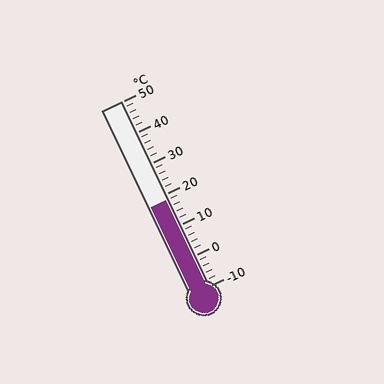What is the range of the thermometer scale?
The thermometer scale ranges from -10°C to 50°C.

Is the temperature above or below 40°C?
The temperature is below 40°C.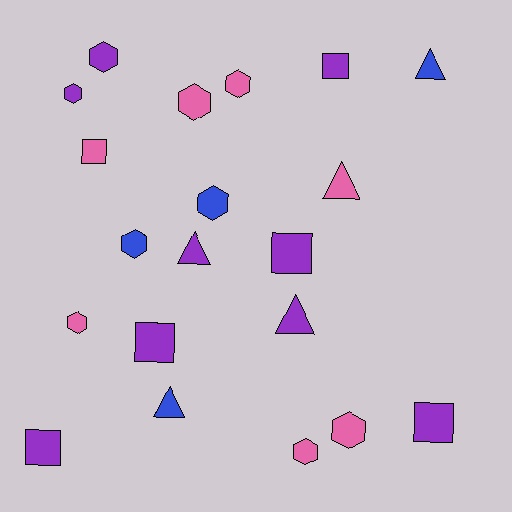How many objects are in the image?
There are 20 objects.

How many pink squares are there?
There is 1 pink square.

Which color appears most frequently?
Purple, with 9 objects.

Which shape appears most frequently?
Hexagon, with 9 objects.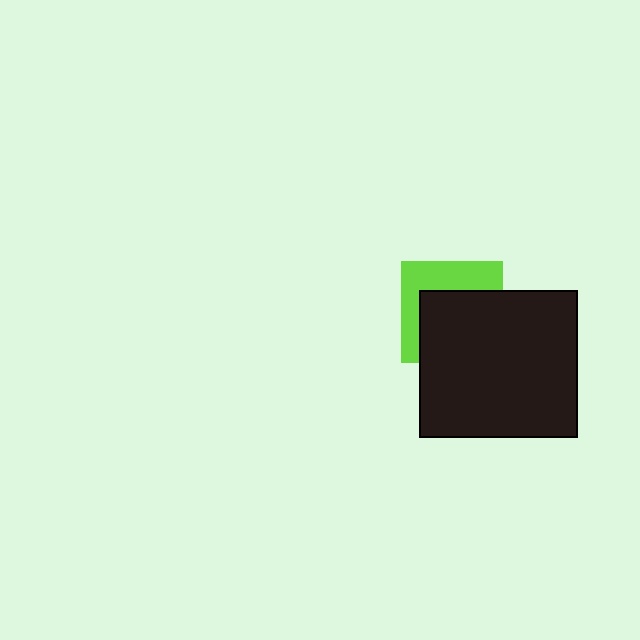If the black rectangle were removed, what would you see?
You would see the complete lime square.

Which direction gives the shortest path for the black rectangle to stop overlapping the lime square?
Moving toward the lower-right gives the shortest separation.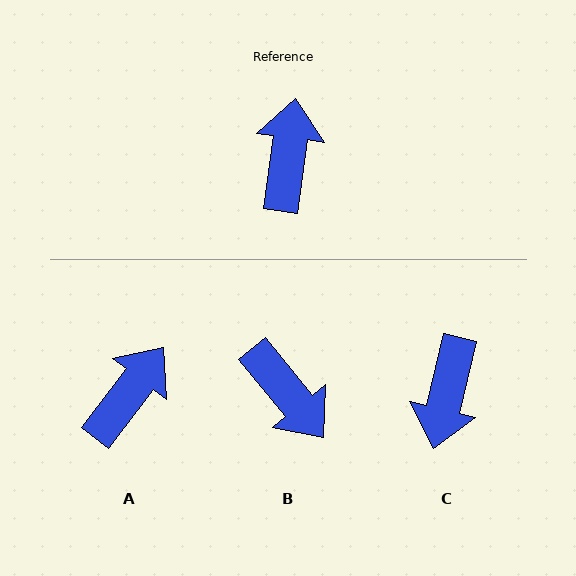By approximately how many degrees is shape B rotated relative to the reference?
Approximately 134 degrees clockwise.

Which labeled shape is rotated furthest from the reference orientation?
C, about 174 degrees away.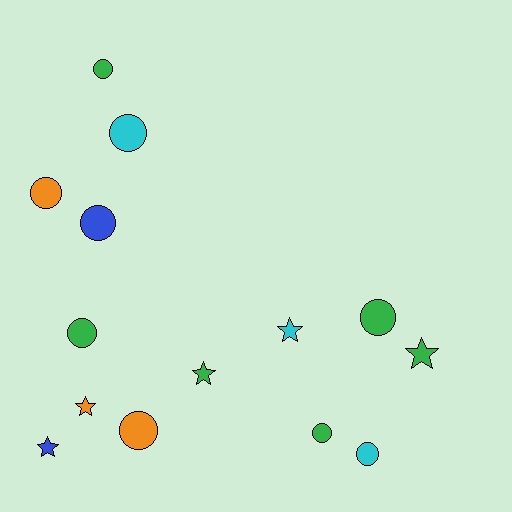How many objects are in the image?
There are 14 objects.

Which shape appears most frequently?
Circle, with 9 objects.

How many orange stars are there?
There is 1 orange star.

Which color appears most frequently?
Green, with 6 objects.